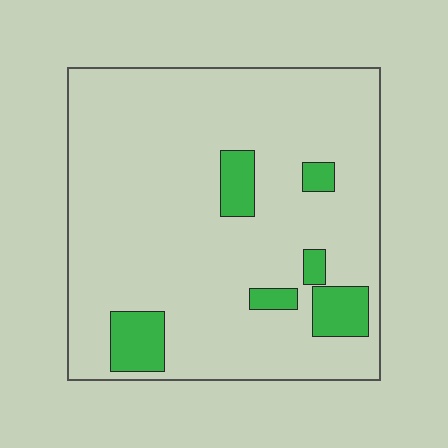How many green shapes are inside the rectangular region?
6.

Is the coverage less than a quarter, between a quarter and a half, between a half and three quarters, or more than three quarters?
Less than a quarter.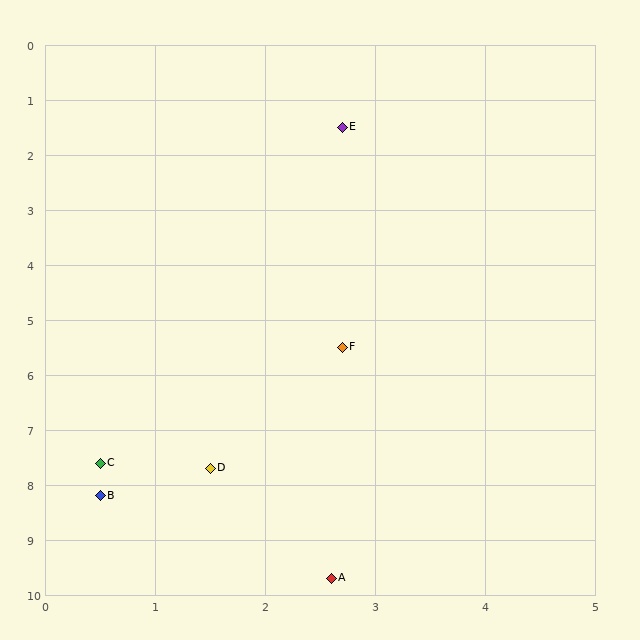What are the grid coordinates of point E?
Point E is at approximately (2.7, 1.5).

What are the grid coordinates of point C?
Point C is at approximately (0.5, 7.6).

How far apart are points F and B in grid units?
Points F and B are about 3.5 grid units apart.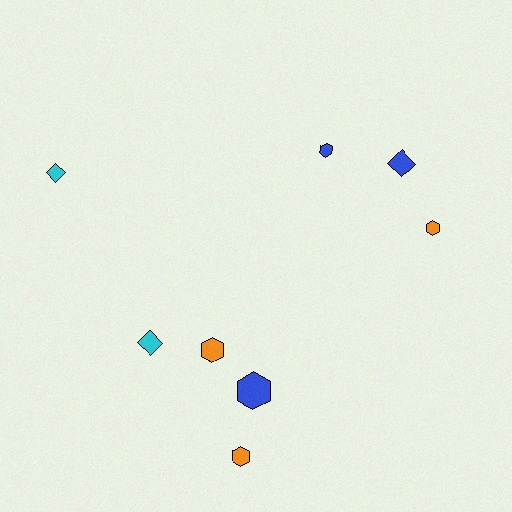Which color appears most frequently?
Orange, with 3 objects.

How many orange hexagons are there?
There are 3 orange hexagons.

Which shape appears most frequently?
Hexagon, with 5 objects.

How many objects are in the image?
There are 8 objects.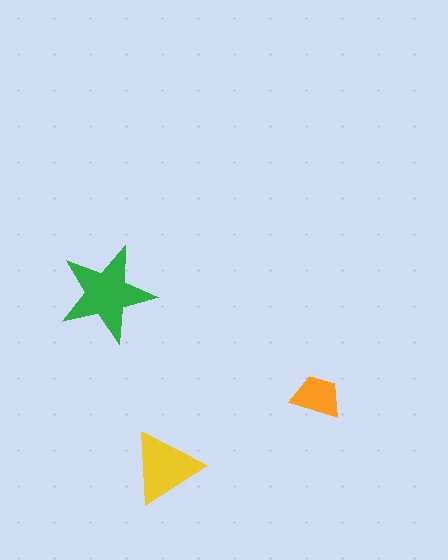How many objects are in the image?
There are 3 objects in the image.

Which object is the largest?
The green star.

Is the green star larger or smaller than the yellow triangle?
Larger.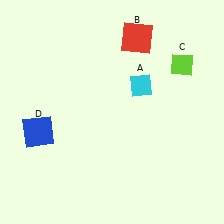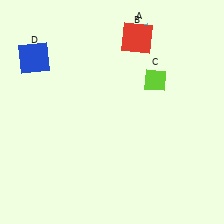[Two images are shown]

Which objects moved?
The objects that moved are: the cyan diamond (A), the lime diamond (C), the blue square (D).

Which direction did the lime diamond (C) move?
The lime diamond (C) moved left.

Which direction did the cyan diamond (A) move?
The cyan diamond (A) moved up.